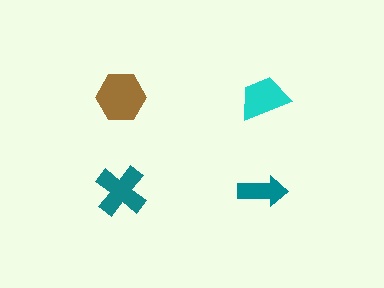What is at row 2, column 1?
A teal cross.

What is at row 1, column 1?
A brown hexagon.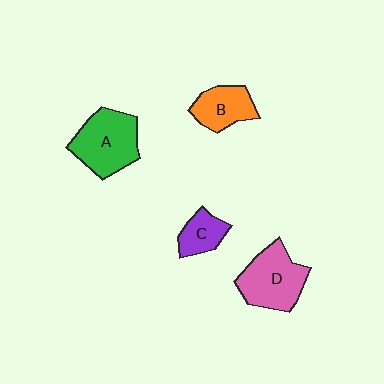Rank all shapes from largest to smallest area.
From largest to smallest: A (green), D (pink), B (orange), C (purple).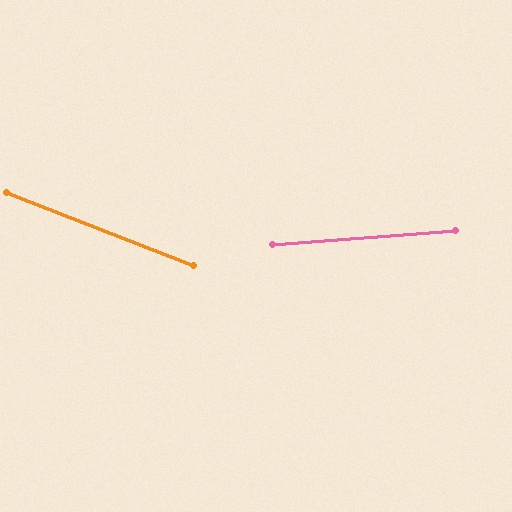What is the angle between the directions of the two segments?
Approximately 26 degrees.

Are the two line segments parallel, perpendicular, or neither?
Neither parallel nor perpendicular — they differ by about 26°.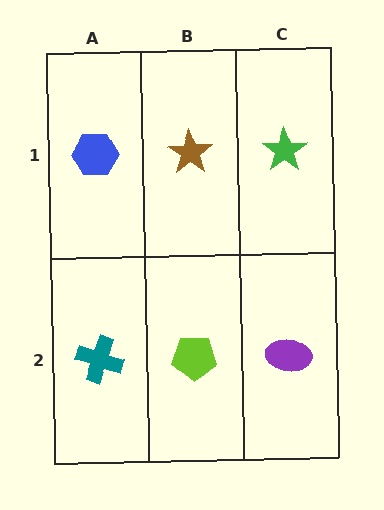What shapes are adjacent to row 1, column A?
A teal cross (row 2, column A), a brown star (row 1, column B).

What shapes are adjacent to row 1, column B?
A lime pentagon (row 2, column B), a blue hexagon (row 1, column A), a green star (row 1, column C).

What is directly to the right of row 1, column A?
A brown star.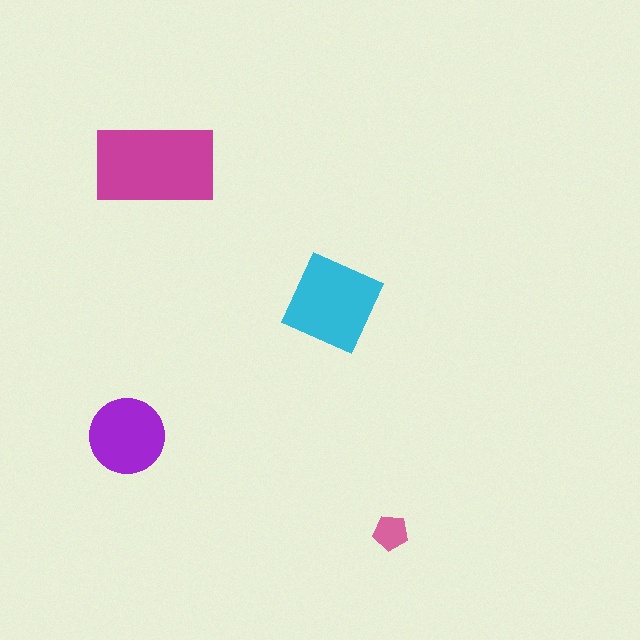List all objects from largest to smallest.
The magenta rectangle, the cyan square, the purple circle, the pink pentagon.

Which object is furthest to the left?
The purple circle is leftmost.